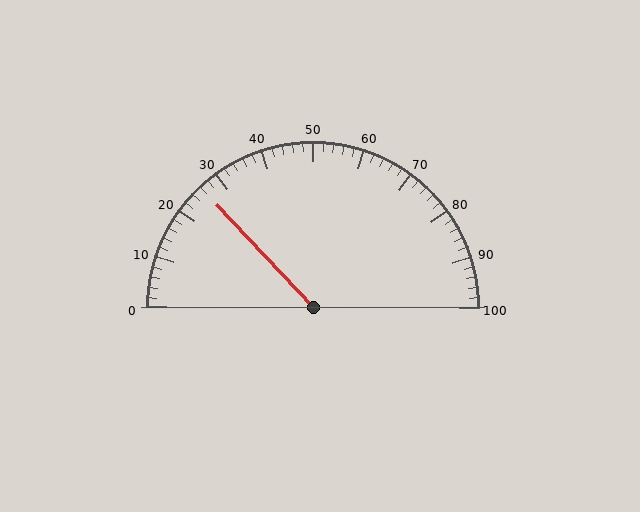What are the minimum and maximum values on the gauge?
The gauge ranges from 0 to 100.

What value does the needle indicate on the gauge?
The needle indicates approximately 26.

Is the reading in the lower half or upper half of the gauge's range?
The reading is in the lower half of the range (0 to 100).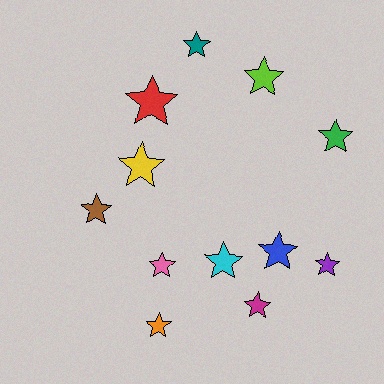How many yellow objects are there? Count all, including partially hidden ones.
There is 1 yellow object.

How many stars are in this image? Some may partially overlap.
There are 12 stars.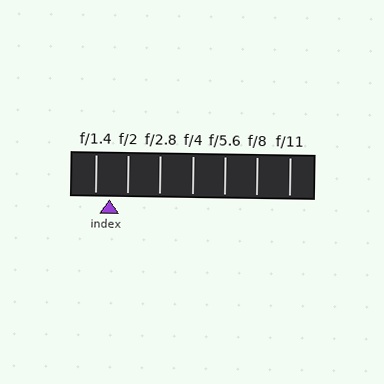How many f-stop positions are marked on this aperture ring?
There are 7 f-stop positions marked.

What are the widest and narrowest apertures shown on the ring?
The widest aperture shown is f/1.4 and the narrowest is f/11.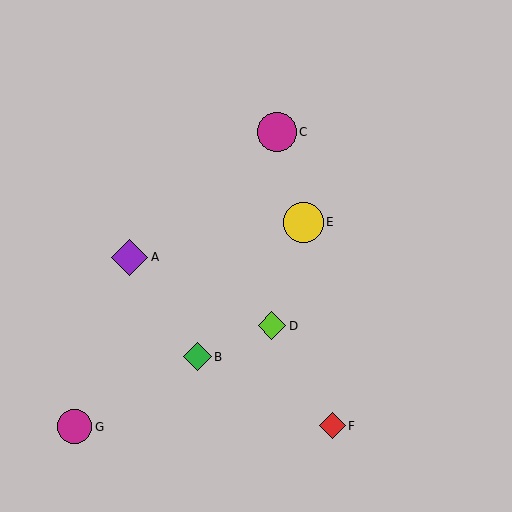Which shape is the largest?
The yellow circle (labeled E) is the largest.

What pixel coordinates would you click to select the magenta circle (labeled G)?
Click at (75, 427) to select the magenta circle G.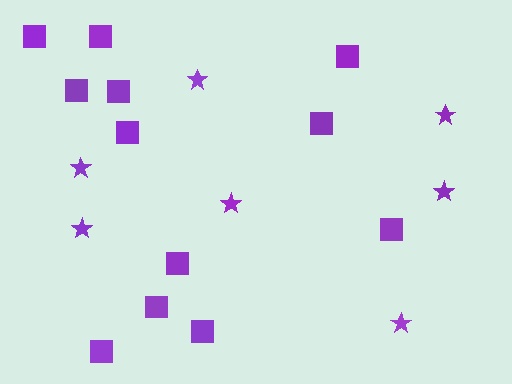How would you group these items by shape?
There are 2 groups: one group of squares (12) and one group of stars (7).